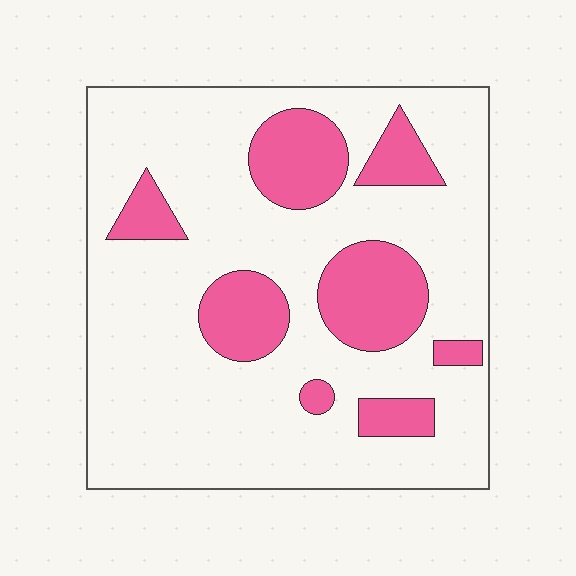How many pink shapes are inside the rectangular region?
8.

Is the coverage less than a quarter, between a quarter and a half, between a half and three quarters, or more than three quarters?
Less than a quarter.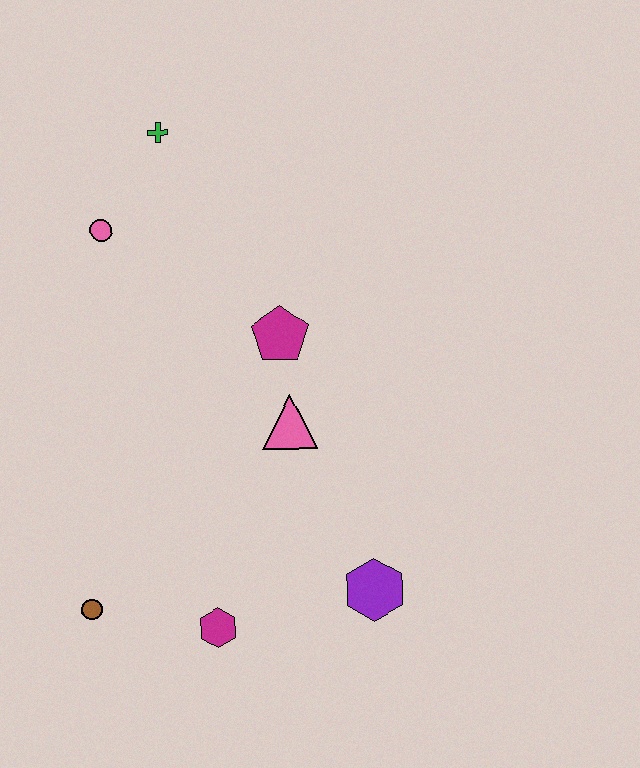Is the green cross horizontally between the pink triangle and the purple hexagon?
No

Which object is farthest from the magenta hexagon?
The green cross is farthest from the magenta hexagon.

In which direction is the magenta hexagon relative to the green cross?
The magenta hexagon is below the green cross.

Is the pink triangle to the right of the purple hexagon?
No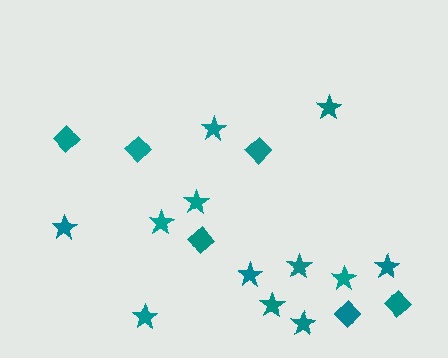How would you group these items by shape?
There are 2 groups: one group of diamonds (6) and one group of stars (12).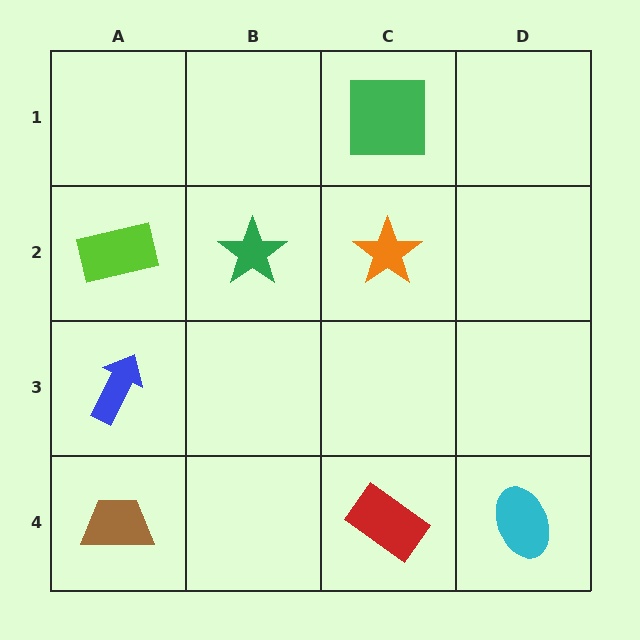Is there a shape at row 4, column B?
No, that cell is empty.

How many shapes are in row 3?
1 shape.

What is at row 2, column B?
A green star.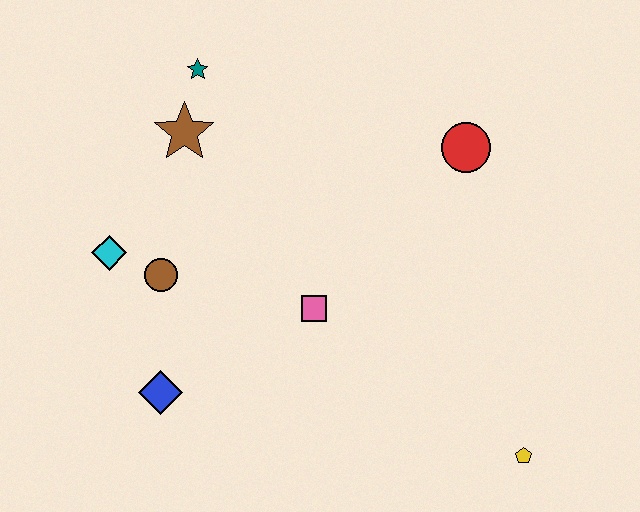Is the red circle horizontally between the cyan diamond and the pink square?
No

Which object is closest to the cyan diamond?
The brown circle is closest to the cyan diamond.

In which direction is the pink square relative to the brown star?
The pink square is below the brown star.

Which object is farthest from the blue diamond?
The red circle is farthest from the blue diamond.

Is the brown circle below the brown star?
Yes